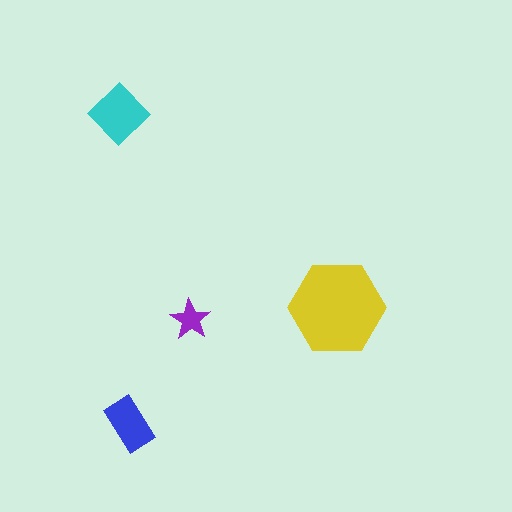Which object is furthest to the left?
The cyan diamond is leftmost.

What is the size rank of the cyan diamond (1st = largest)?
2nd.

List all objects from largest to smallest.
The yellow hexagon, the cyan diamond, the blue rectangle, the purple star.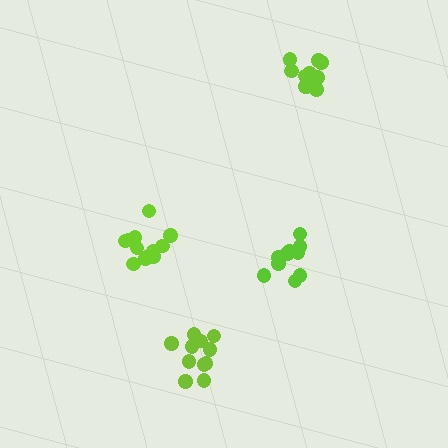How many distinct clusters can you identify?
There are 4 distinct clusters.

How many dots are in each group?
Group 1: 12 dots, Group 2: 11 dots, Group 3: 11 dots, Group 4: 11 dots (45 total).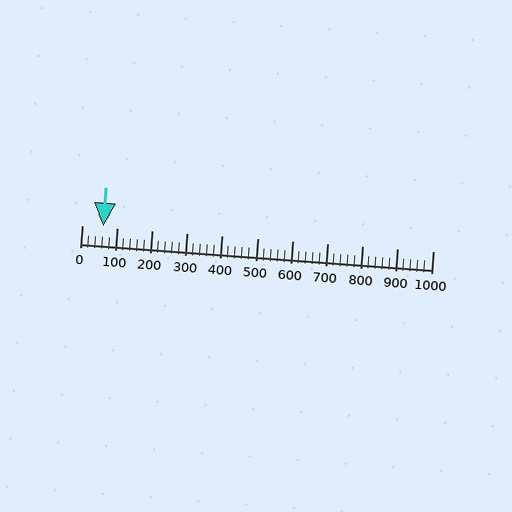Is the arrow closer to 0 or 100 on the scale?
The arrow is closer to 100.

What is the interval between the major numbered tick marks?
The major tick marks are spaced 100 units apart.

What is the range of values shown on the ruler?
The ruler shows values from 0 to 1000.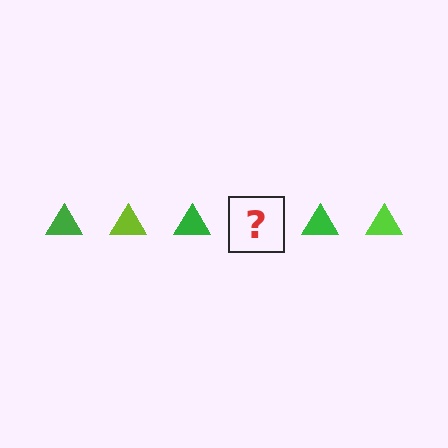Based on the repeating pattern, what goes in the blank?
The blank should be a lime triangle.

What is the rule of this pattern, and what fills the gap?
The rule is that the pattern cycles through green, lime triangles. The gap should be filled with a lime triangle.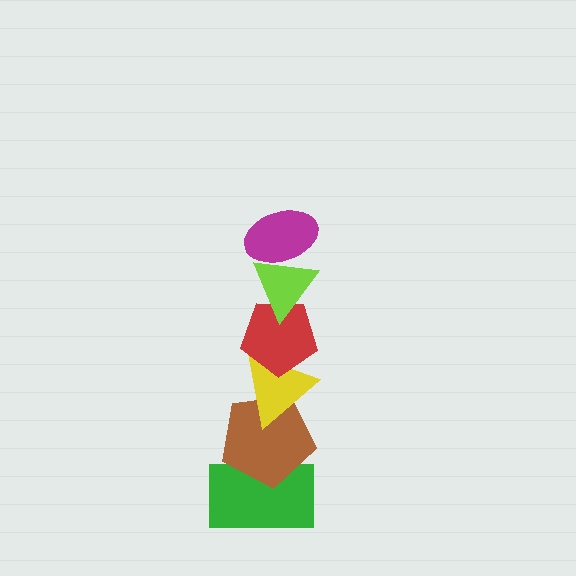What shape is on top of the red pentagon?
The lime triangle is on top of the red pentagon.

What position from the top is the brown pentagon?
The brown pentagon is 5th from the top.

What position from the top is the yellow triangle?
The yellow triangle is 4th from the top.